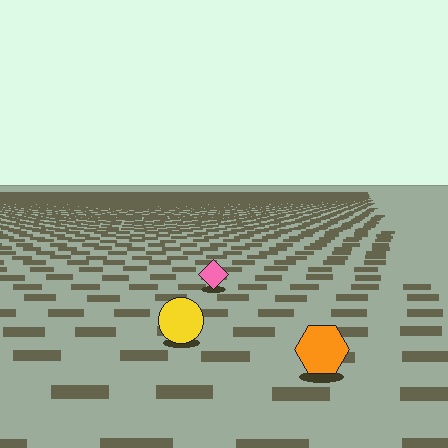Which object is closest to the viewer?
The orange hexagon is closest. The texture marks near it are larger and more spread out.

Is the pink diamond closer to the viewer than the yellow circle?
No. The yellow circle is closer — you can tell from the texture gradient: the ground texture is coarser near it.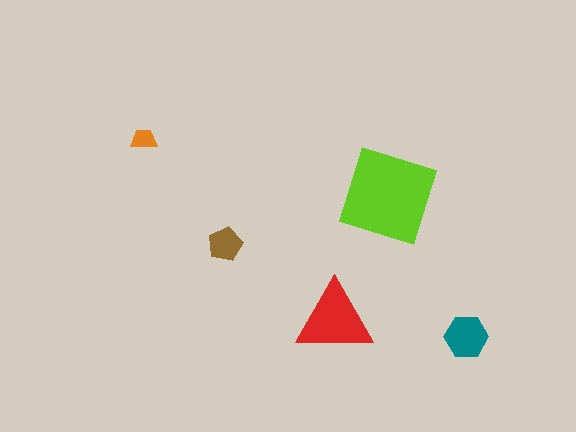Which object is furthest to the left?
The orange trapezoid is leftmost.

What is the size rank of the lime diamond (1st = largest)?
1st.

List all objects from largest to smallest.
The lime diamond, the red triangle, the teal hexagon, the brown pentagon, the orange trapezoid.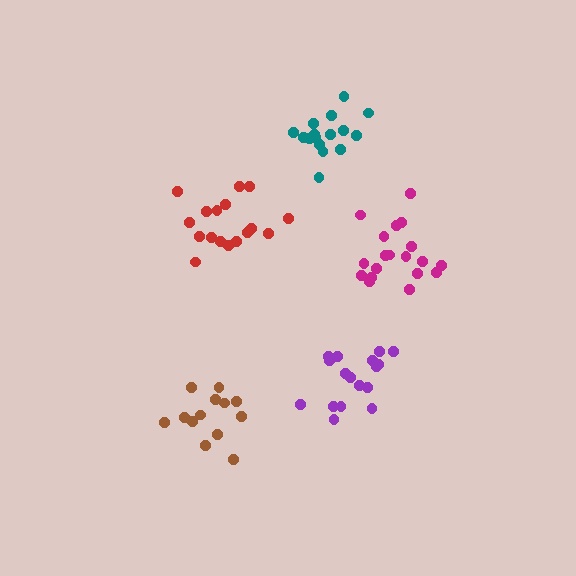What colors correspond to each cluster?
The clusters are colored: magenta, red, purple, brown, teal.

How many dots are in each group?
Group 1: 19 dots, Group 2: 17 dots, Group 3: 18 dots, Group 4: 13 dots, Group 5: 16 dots (83 total).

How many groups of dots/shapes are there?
There are 5 groups.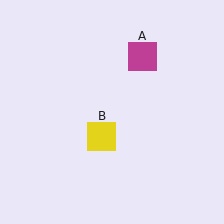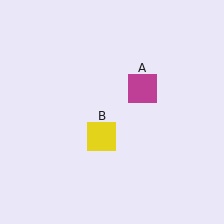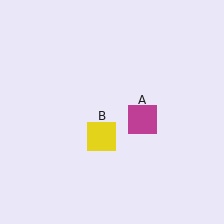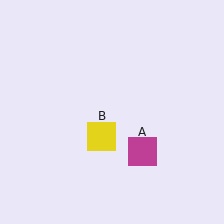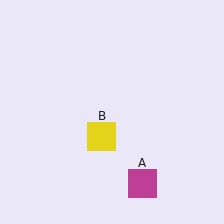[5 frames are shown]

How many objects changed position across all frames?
1 object changed position: magenta square (object A).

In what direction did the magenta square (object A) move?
The magenta square (object A) moved down.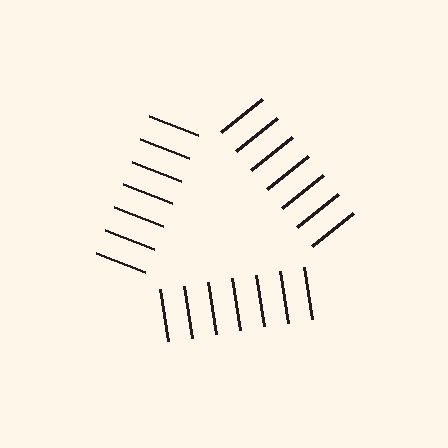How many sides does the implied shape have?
3 sides — the line-ends trace a triangle.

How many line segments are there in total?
21 — 7 along each of the 3 edges.